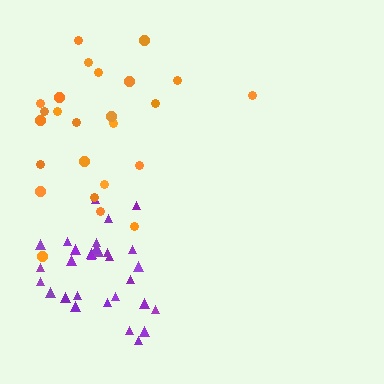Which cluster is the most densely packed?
Purple.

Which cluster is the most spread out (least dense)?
Orange.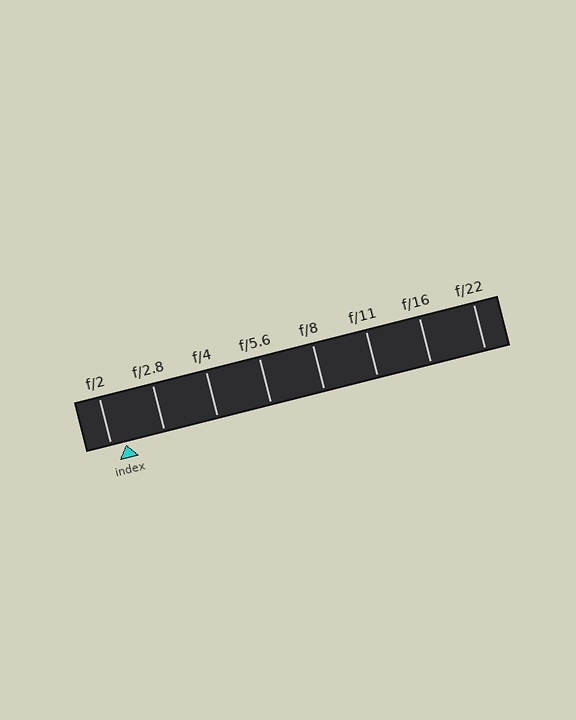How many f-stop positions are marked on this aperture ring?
There are 8 f-stop positions marked.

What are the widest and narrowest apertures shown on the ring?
The widest aperture shown is f/2 and the narrowest is f/22.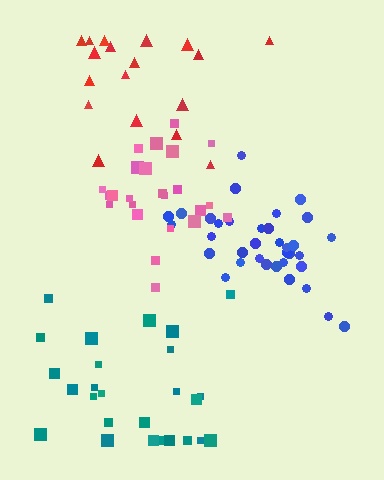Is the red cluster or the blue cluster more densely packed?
Blue.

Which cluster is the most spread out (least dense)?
Red.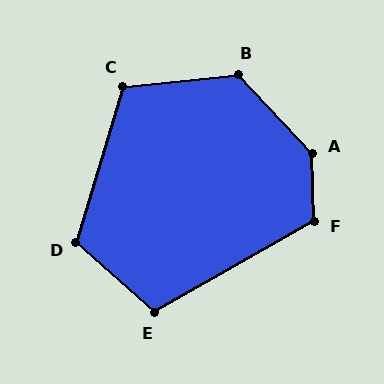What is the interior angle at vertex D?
Approximately 115 degrees (obtuse).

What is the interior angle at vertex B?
Approximately 127 degrees (obtuse).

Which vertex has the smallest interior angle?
E, at approximately 108 degrees.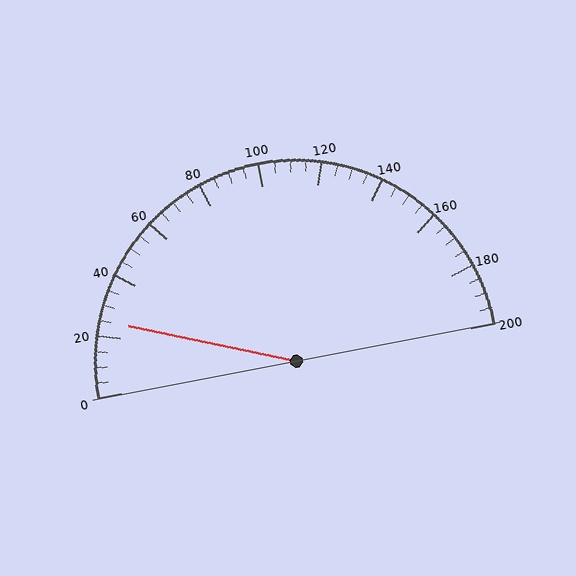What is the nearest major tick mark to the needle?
The nearest major tick mark is 20.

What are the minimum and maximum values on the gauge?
The gauge ranges from 0 to 200.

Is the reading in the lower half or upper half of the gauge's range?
The reading is in the lower half of the range (0 to 200).